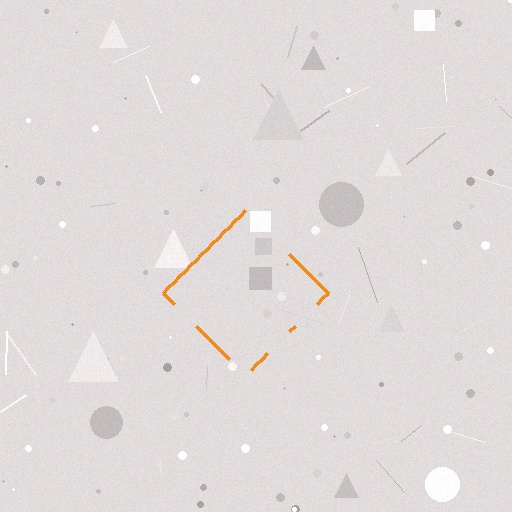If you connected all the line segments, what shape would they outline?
They would outline a diamond.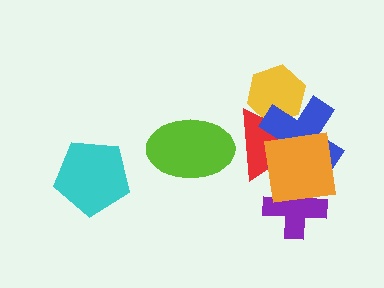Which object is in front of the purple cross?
The orange square is in front of the purple cross.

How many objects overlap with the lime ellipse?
1 object overlaps with the lime ellipse.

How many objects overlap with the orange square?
3 objects overlap with the orange square.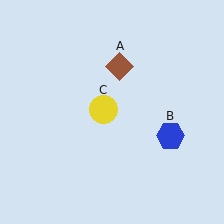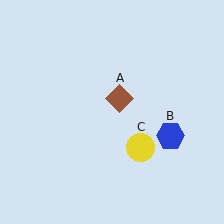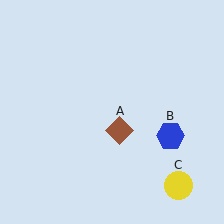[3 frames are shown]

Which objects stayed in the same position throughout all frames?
Blue hexagon (object B) remained stationary.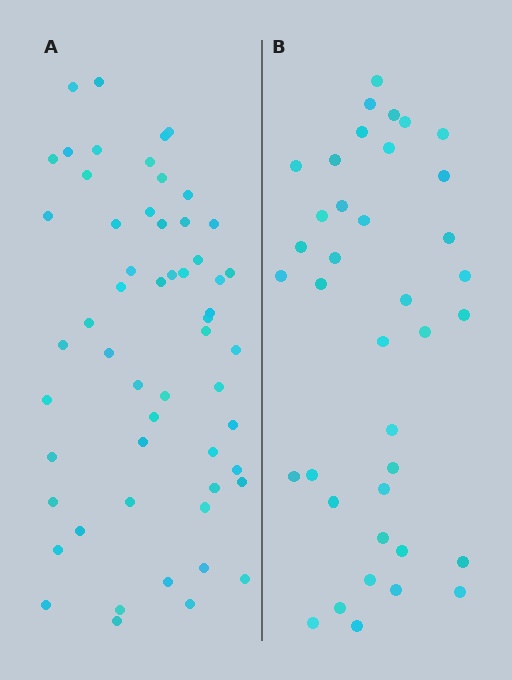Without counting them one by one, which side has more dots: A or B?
Region A (the left region) has more dots.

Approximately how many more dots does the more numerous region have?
Region A has approximately 20 more dots than region B.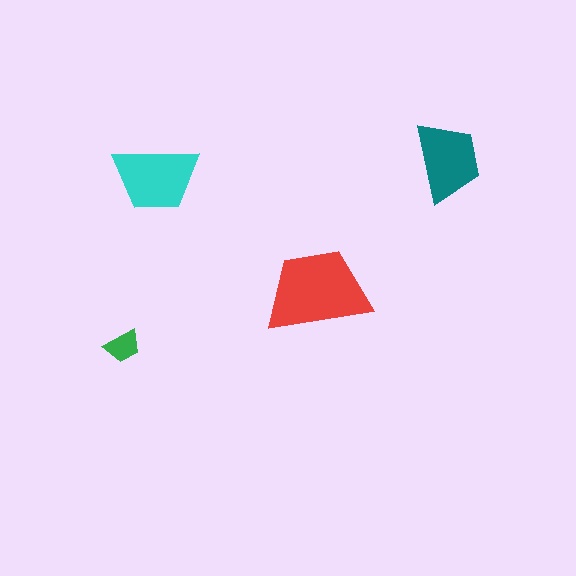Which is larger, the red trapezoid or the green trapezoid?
The red one.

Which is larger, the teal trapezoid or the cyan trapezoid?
The cyan one.